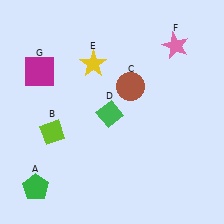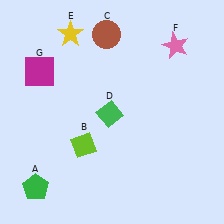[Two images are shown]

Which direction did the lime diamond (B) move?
The lime diamond (B) moved right.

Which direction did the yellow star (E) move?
The yellow star (E) moved up.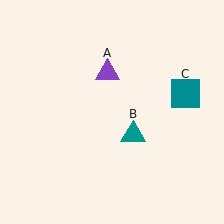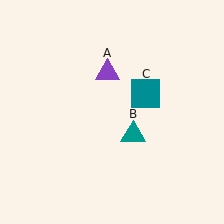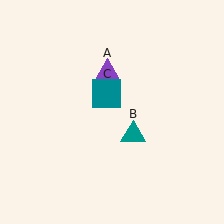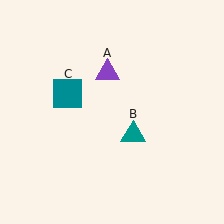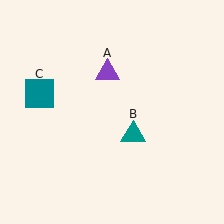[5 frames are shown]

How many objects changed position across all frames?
1 object changed position: teal square (object C).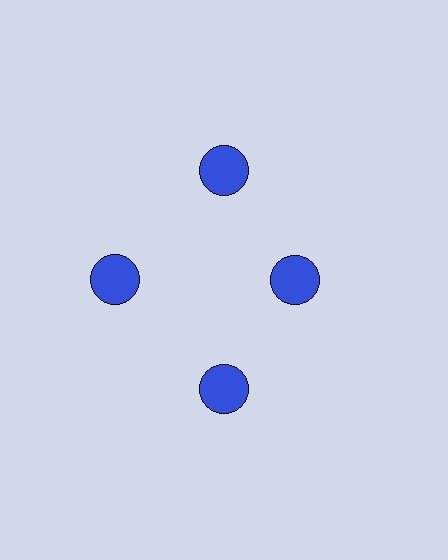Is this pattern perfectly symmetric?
No. The 4 blue circles are arranged in a ring, but one element near the 3 o'clock position is pulled inward toward the center, breaking the 4-fold rotational symmetry.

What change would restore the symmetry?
The symmetry would be restored by moving it outward, back onto the ring so that all 4 circles sit at equal angles and equal distance from the center.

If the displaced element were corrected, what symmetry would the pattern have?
It would have 4-fold rotational symmetry — the pattern would map onto itself every 90 degrees.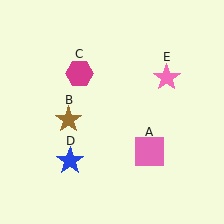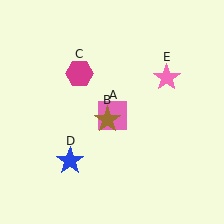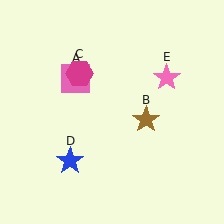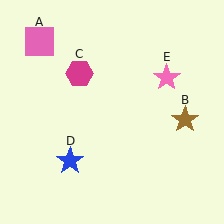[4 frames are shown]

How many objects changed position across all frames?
2 objects changed position: pink square (object A), brown star (object B).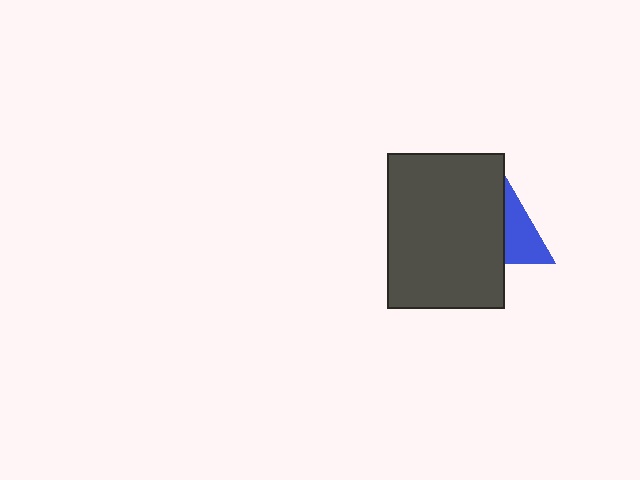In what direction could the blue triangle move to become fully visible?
The blue triangle could move right. That would shift it out from behind the dark gray rectangle entirely.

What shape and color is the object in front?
The object in front is a dark gray rectangle.